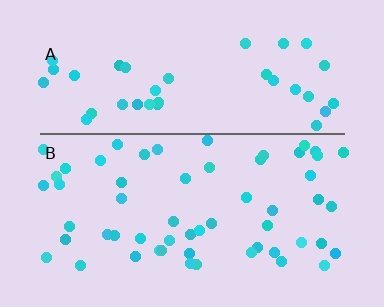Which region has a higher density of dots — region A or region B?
B (the bottom).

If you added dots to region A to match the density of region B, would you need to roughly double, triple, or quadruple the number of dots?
Approximately double.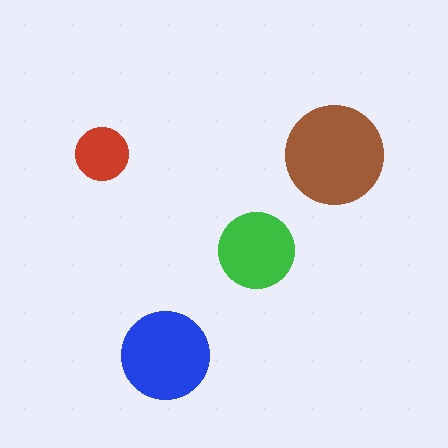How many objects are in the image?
There are 4 objects in the image.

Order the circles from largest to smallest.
the brown one, the blue one, the green one, the red one.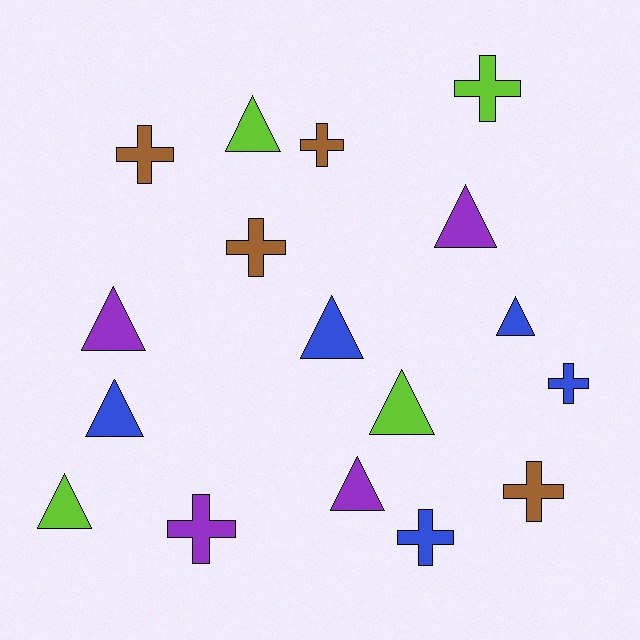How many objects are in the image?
There are 17 objects.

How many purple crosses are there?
There is 1 purple cross.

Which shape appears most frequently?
Triangle, with 9 objects.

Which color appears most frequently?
Blue, with 5 objects.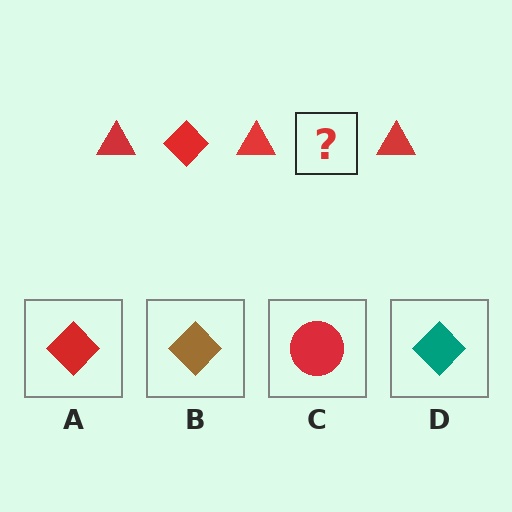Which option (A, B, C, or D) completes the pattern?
A.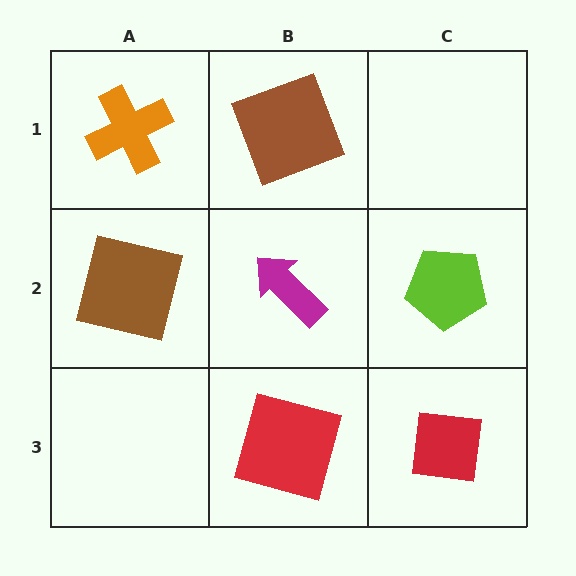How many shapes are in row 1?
2 shapes.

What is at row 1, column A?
An orange cross.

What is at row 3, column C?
A red square.